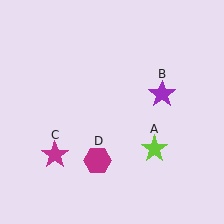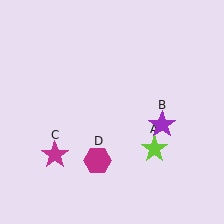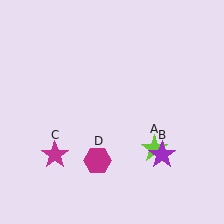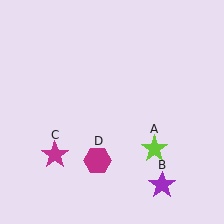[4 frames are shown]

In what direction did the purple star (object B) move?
The purple star (object B) moved down.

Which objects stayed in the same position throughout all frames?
Lime star (object A) and magenta star (object C) and magenta hexagon (object D) remained stationary.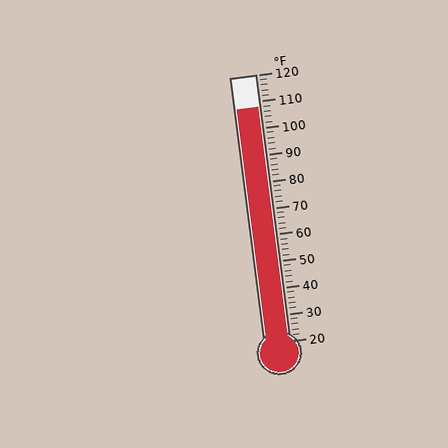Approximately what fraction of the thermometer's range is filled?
The thermometer is filled to approximately 90% of its range.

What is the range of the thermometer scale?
The thermometer scale ranges from 20°F to 120°F.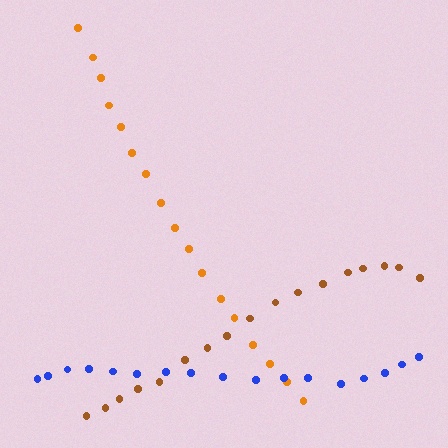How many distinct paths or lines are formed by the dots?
There are 3 distinct paths.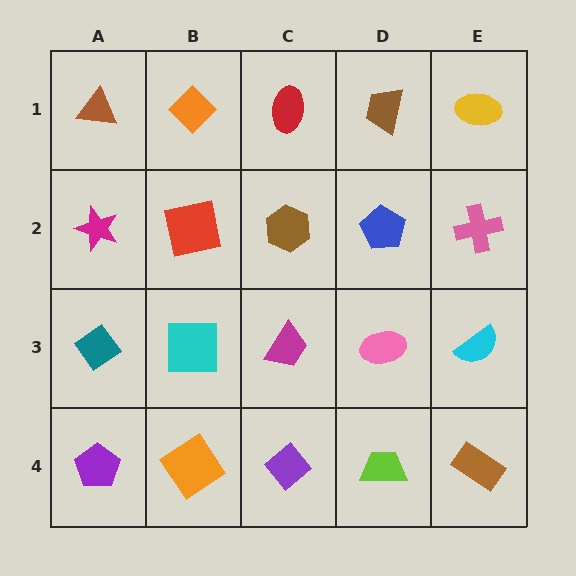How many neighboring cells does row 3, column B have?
4.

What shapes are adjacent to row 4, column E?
A cyan semicircle (row 3, column E), a lime trapezoid (row 4, column D).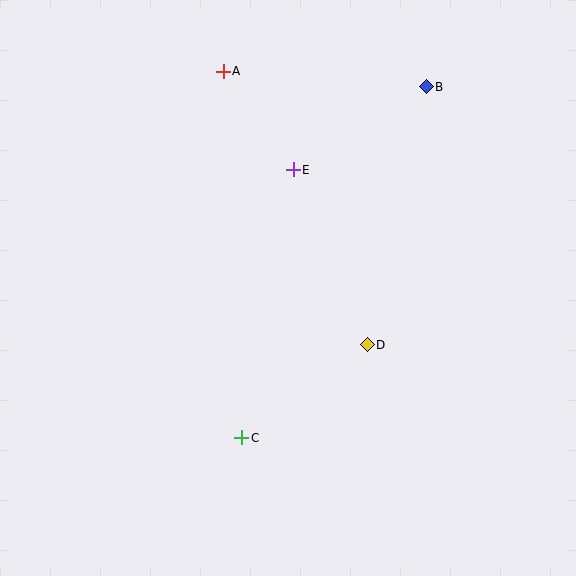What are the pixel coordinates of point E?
Point E is at (293, 170).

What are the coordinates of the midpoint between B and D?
The midpoint between B and D is at (397, 216).